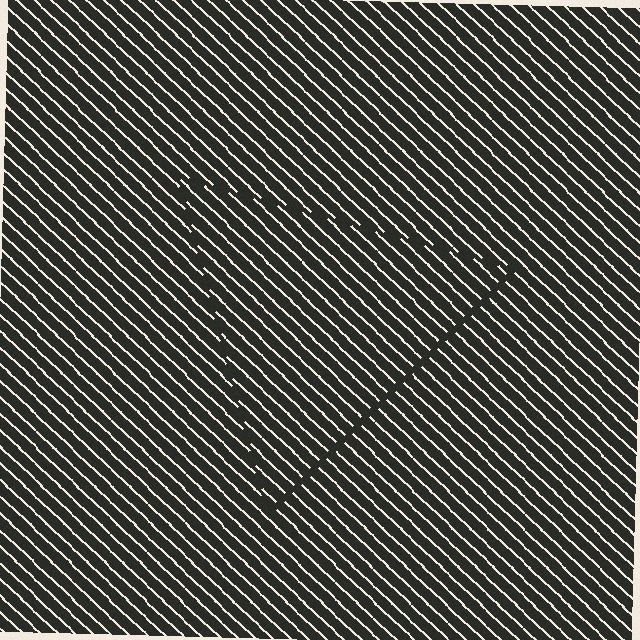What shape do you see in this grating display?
An illusory triangle. The interior of the shape contains the same grating, shifted by half a period — the contour is defined by the phase discontinuity where line-ends from the inner and outer gratings abut.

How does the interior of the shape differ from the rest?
The interior of the shape contains the same grating, shifted by half a period — the contour is defined by the phase discontinuity where line-ends from the inner and outer gratings abut.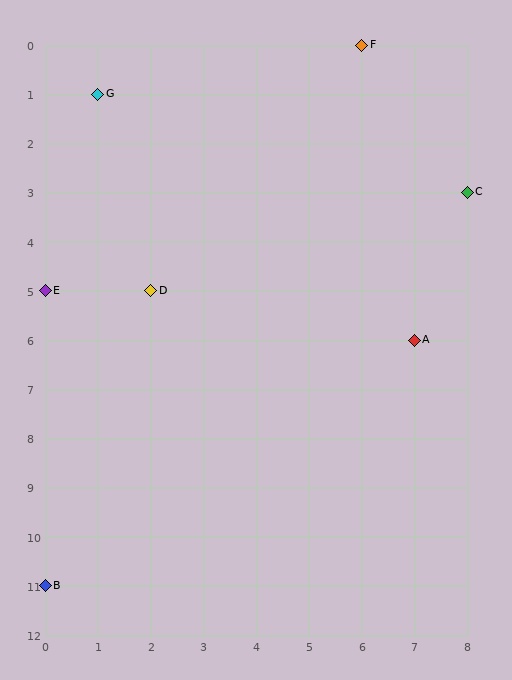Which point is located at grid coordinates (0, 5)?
Point E is at (0, 5).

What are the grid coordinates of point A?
Point A is at grid coordinates (7, 6).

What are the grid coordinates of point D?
Point D is at grid coordinates (2, 5).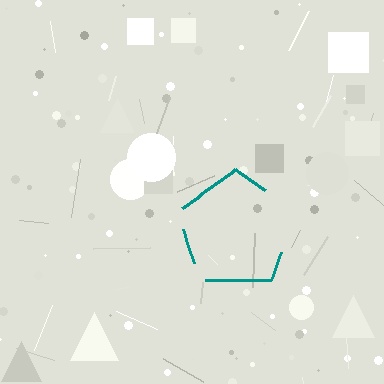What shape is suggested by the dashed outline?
The dashed outline suggests a pentagon.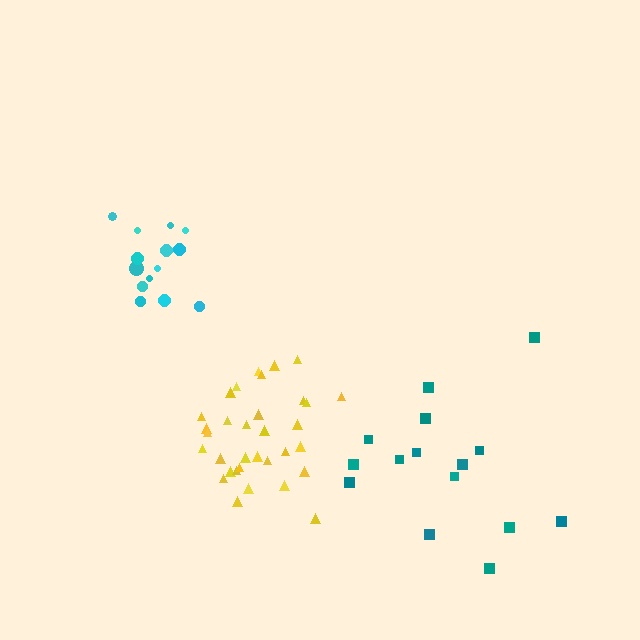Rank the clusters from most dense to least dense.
yellow, cyan, teal.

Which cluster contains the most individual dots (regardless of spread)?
Yellow (33).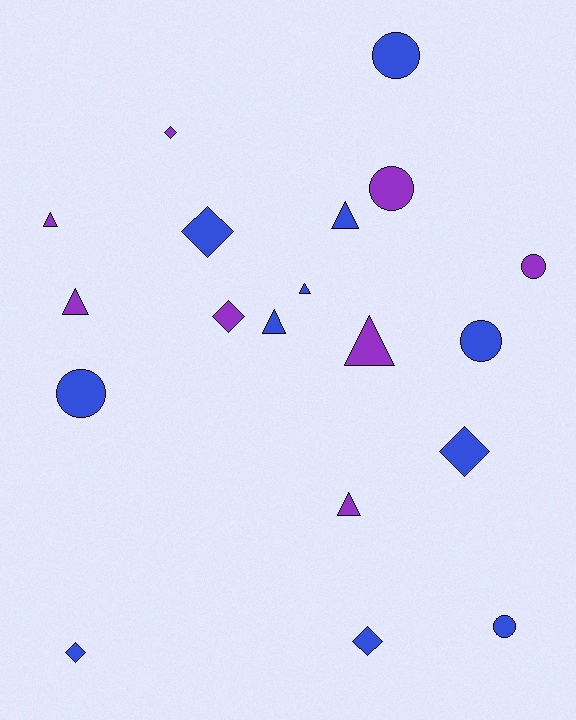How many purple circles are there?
There are 2 purple circles.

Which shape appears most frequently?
Triangle, with 7 objects.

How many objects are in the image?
There are 19 objects.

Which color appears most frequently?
Blue, with 11 objects.